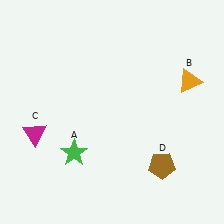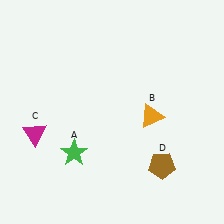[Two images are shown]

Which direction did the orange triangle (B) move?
The orange triangle (B) moved left.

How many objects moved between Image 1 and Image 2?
1 object moved between the two images.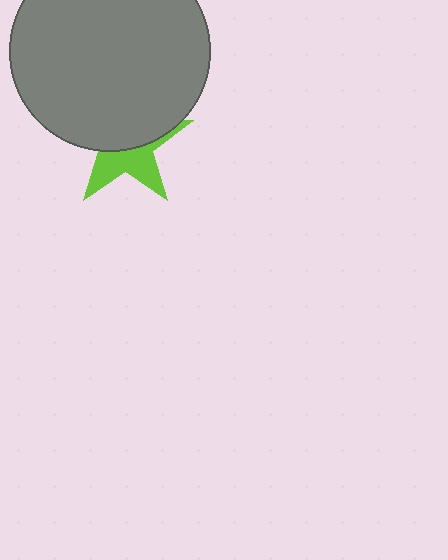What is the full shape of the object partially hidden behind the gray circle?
The partially hidden object is a lime star.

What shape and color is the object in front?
The object in front is a gray circle.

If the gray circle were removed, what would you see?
You would see the complete lime star.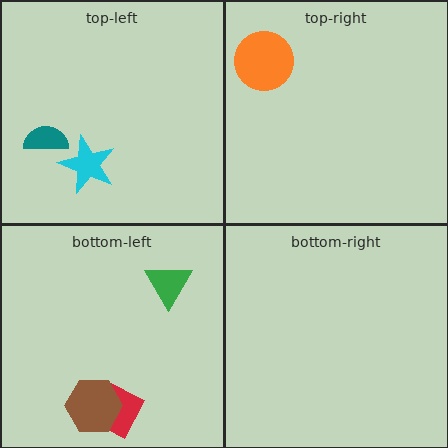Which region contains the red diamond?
The bottom-left region.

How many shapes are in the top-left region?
2.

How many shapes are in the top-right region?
1.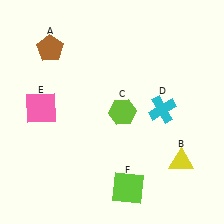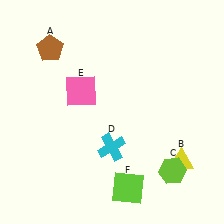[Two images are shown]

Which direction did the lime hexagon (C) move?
The lime hexagon (C) moved down.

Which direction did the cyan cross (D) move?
The cyan cross (D) moved left.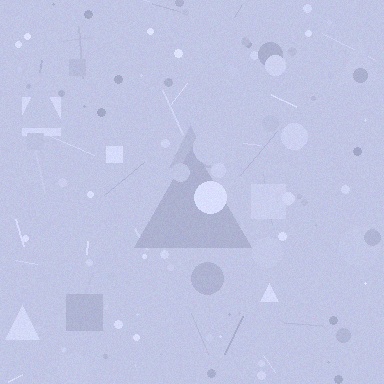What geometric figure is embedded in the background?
A triangle is embedded in the background.